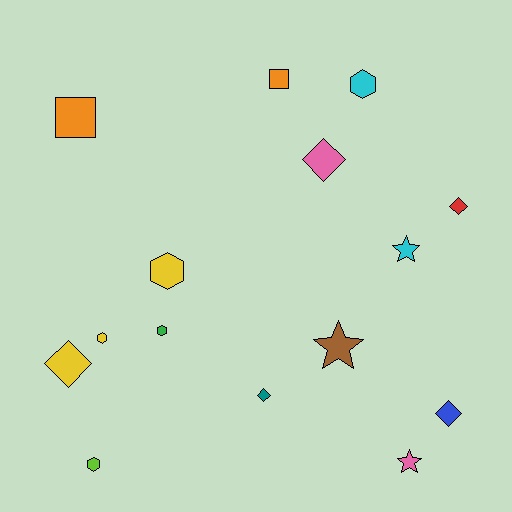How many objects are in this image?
There are 15 objects.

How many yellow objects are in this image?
There are 3 yellow objects.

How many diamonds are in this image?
There are 5 diamonds.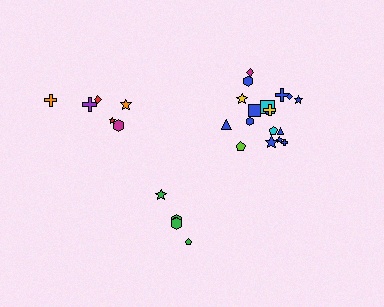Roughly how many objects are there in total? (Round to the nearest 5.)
Roughly 30 objects in total.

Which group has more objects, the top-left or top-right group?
The top-right group.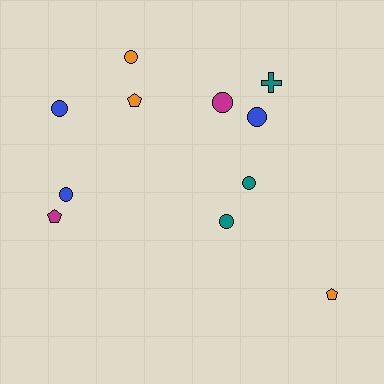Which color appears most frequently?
Orange, with 3 objects.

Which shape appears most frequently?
Circle, with 7 objects.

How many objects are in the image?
There are 11 objects.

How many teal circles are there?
There are 2 teal circles.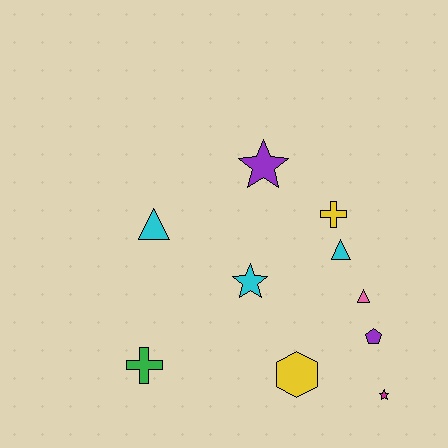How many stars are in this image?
There are 3 stars.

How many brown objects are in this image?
There are no brown objects.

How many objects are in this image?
There are 10 objects.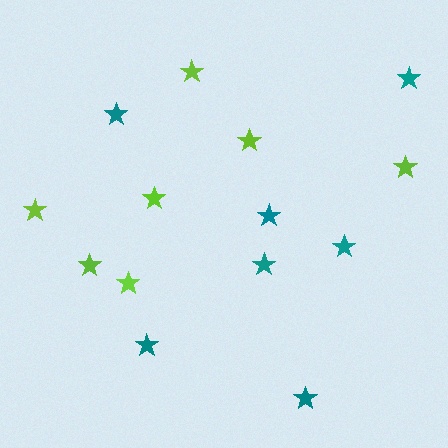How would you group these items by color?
There are 2 groups: one group of lime stars (7) and one group of teal stars (7).